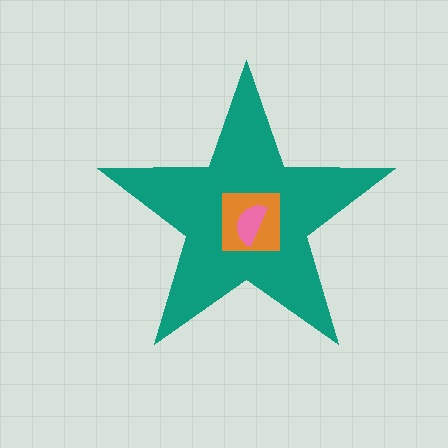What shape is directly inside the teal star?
The orange square.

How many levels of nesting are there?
3.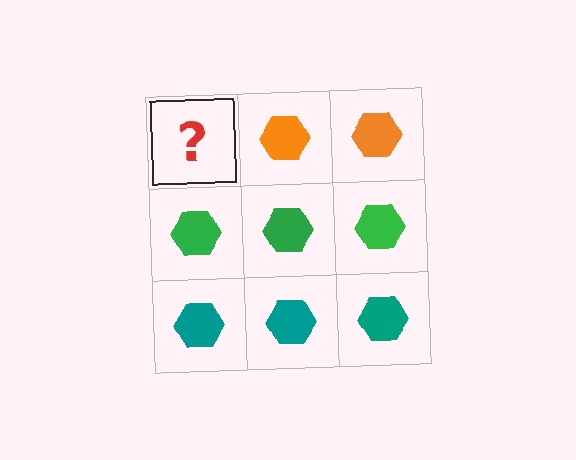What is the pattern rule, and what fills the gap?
The rule is that each row has a consistent color. The gap should be filled with an orange hexagon.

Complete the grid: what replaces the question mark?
The question mark should be replaced with an orange hexagon.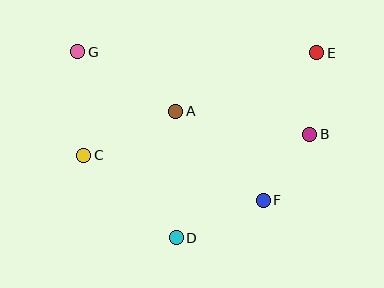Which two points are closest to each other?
Points B and F are closest to each other.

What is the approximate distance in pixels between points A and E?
The distance between A and E is approximately 152 pixels.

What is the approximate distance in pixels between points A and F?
The distance between A and F is approximately 125 pixels.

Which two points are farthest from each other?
Points C and E are farthest from each other.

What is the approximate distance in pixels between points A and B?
The distance between A and B is approximately 136 pixels.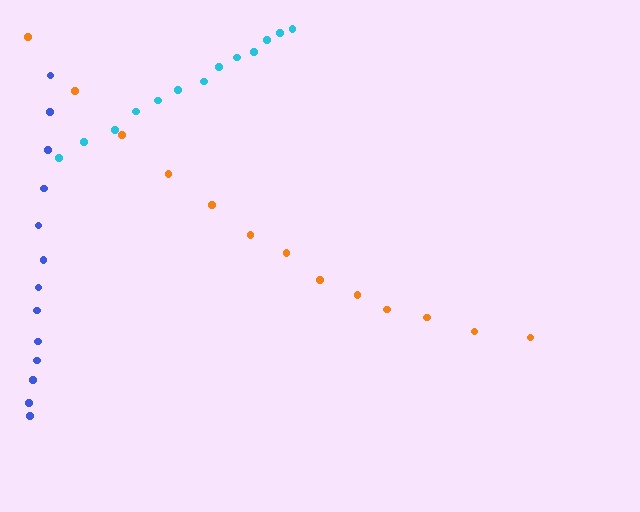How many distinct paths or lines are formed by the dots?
There are 3 distinct paths.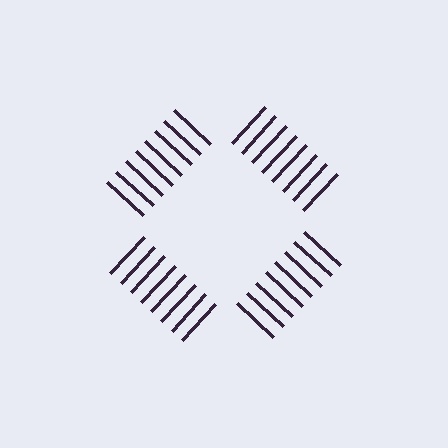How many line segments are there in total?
32 — 8 along each of the 4 edges.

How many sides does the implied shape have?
4 sides — the line-ends trace a square.